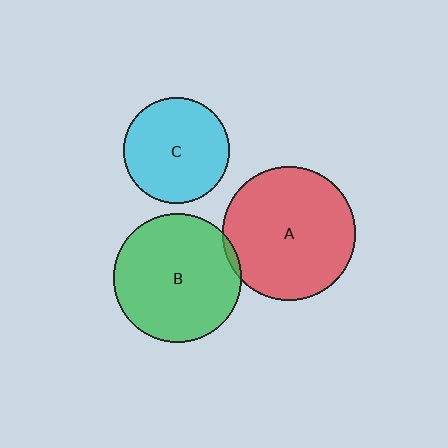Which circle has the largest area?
Circle A (red).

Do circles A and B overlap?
Yes.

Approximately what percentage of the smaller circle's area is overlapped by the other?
Approximately 5%.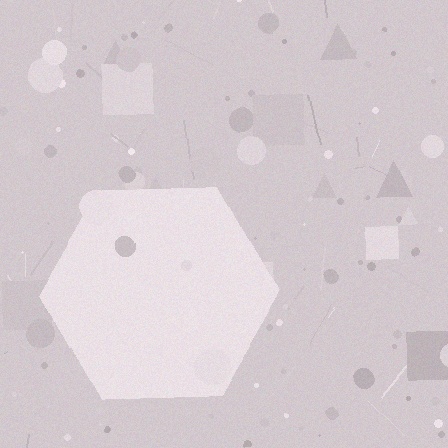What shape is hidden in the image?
A hexagon is hidden in the image.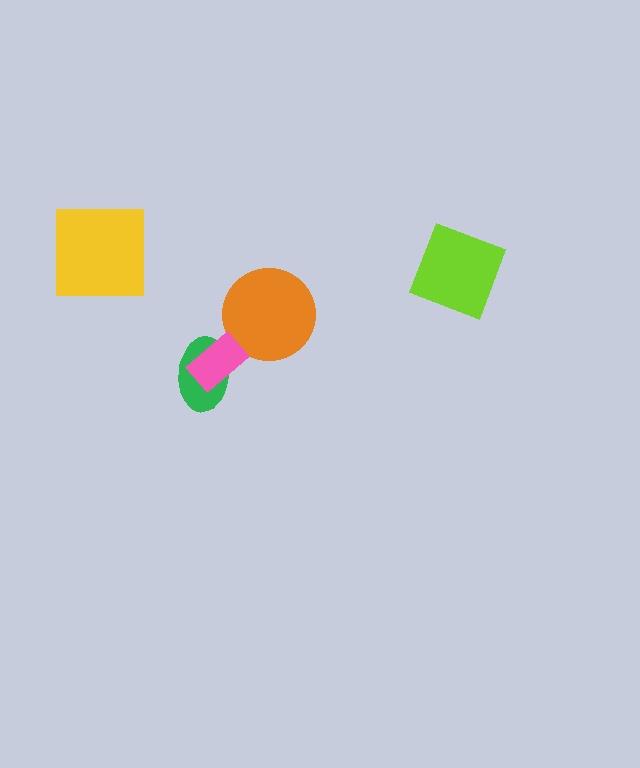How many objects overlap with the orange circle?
0 objects overlap with the orange circle.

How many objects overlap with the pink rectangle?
1 object overlaps with the pink rectangle.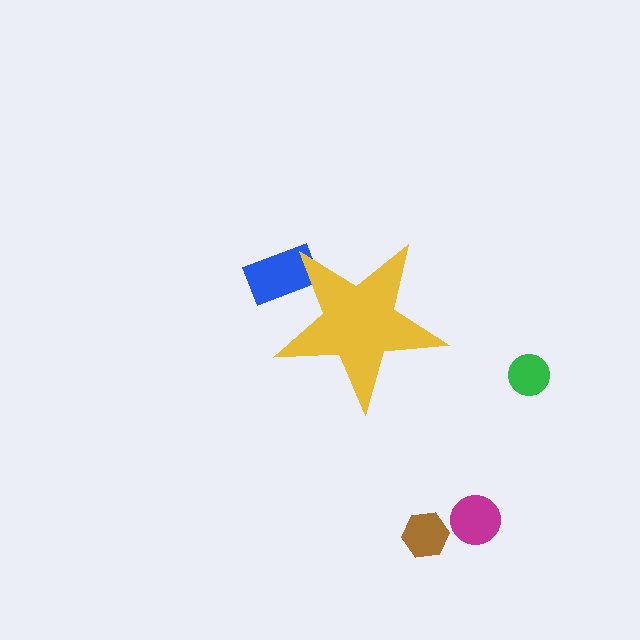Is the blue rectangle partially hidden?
Yes, the blue rectangle is partially hidden behind the yellow star.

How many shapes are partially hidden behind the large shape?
1 shape is partially hidden.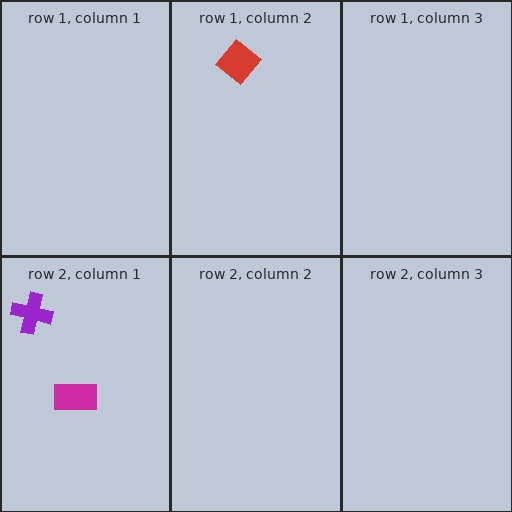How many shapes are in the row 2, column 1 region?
2.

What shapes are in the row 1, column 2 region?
The red diamond.